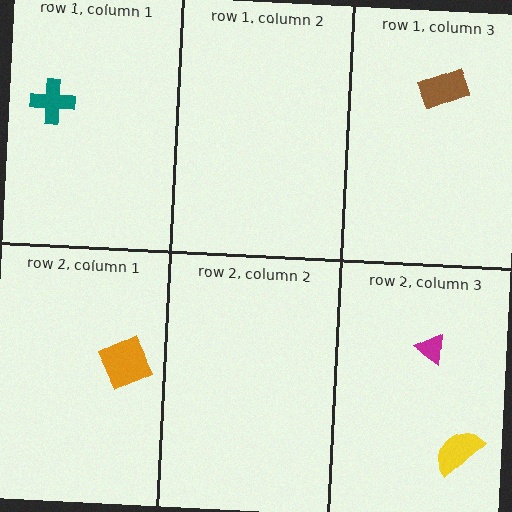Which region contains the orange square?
The row 2, column 1 region.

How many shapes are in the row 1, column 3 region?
1.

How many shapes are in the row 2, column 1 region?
1.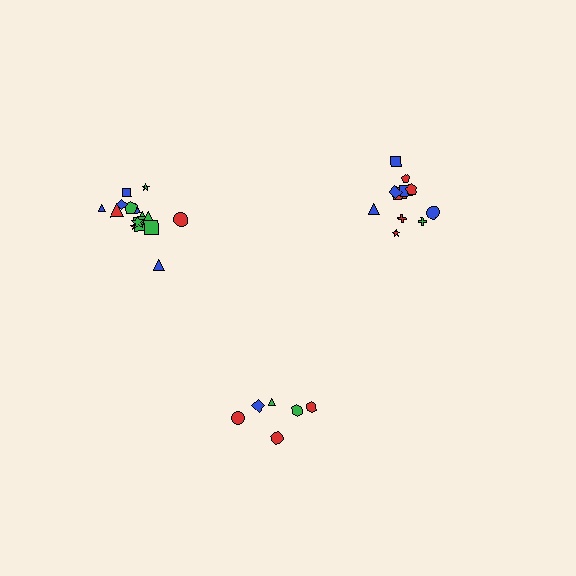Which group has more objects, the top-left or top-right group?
The top-left group.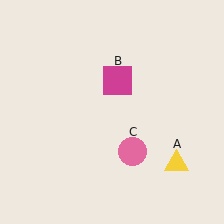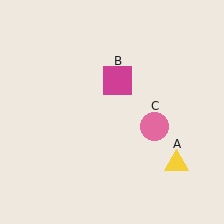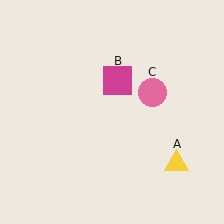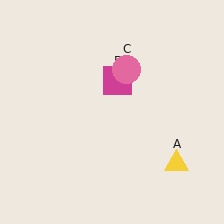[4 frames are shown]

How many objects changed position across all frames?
1 object changed position: pink circle (object C).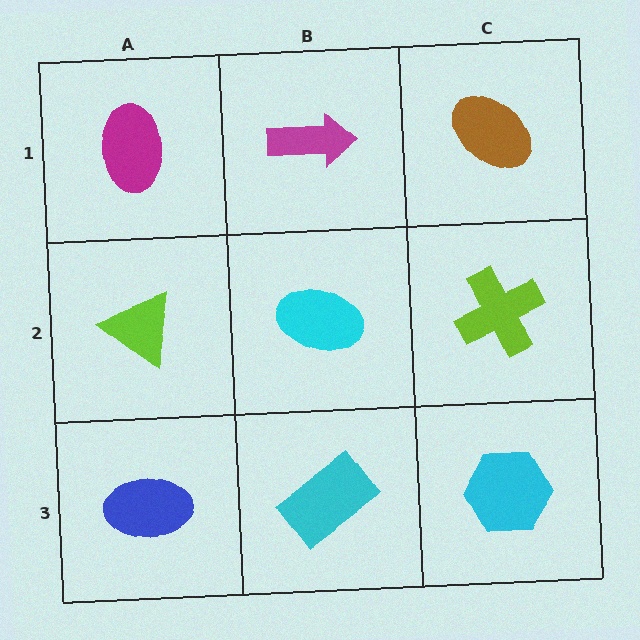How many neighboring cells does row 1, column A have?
2.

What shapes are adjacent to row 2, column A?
A magenta ellipse (row 1, column A), a blue ellipse (row 3, column A), a cyan ellipse (row 2, column B).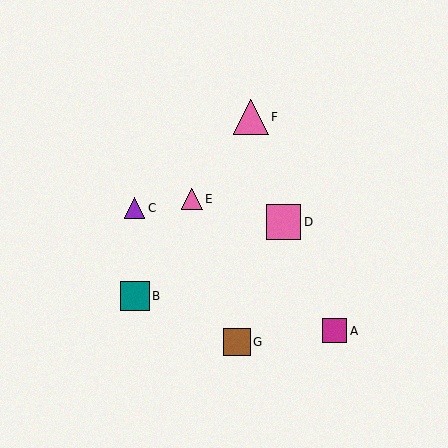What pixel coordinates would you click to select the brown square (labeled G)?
Click at (237, 342) to select the brown square G.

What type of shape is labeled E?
Shape E is a pink triangle.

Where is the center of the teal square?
The center of the teal square is at (135, 296).